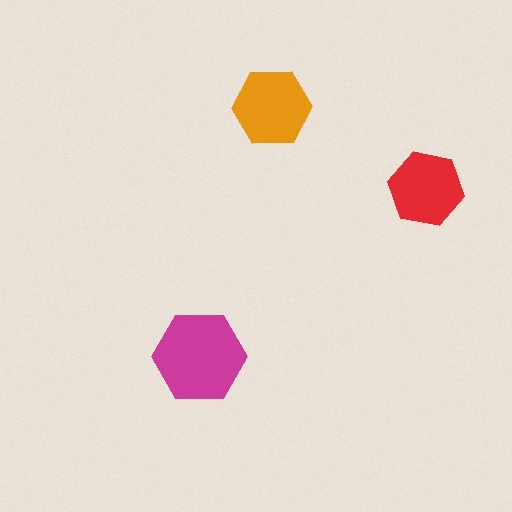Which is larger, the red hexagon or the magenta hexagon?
The magenta one.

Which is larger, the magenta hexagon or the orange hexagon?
The magenta one.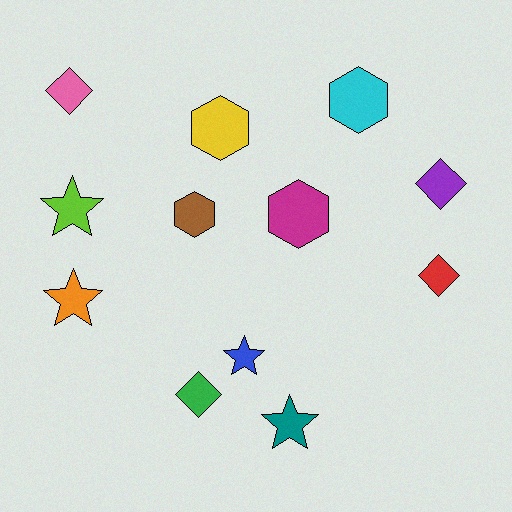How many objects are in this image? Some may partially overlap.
There are 12 objects.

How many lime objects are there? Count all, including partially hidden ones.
There is 1 lime object.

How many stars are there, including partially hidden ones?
There are 4 stars.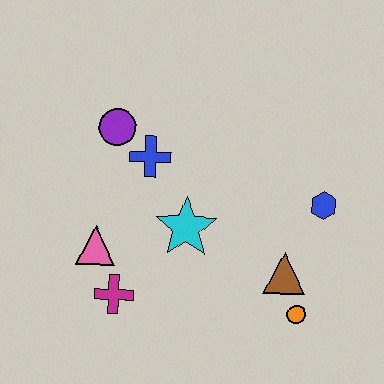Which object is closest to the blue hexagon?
The brown triangle is closest to the blue hexagon.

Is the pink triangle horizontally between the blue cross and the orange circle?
No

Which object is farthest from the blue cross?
The orange circle is farthest from the blue cross.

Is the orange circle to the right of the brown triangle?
Yes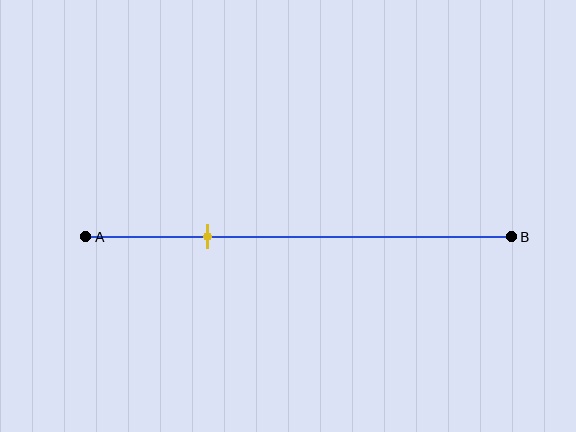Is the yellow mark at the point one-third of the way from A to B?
No, the mark is at about 30% from A, not at the 33% one-third point.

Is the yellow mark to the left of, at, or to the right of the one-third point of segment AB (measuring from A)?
The yellow mark is to the left of the one-third point of segment AB.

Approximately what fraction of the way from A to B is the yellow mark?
The yellow mark is approximately 30% of the way from A to B.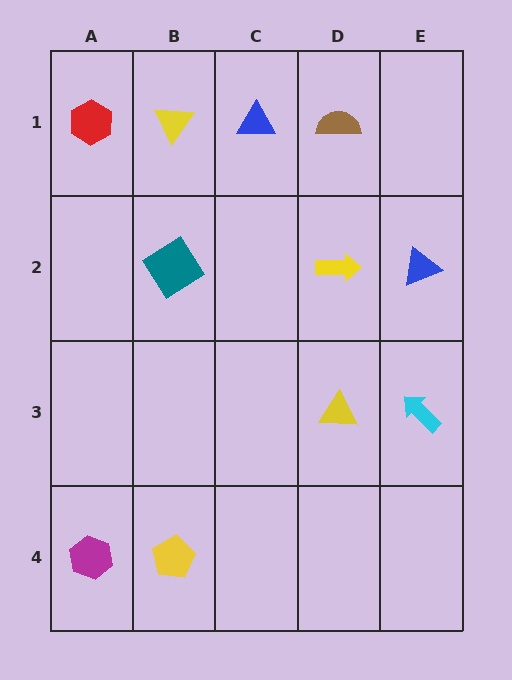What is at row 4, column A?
A magenta hexagon.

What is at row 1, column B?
A yellow triangle.